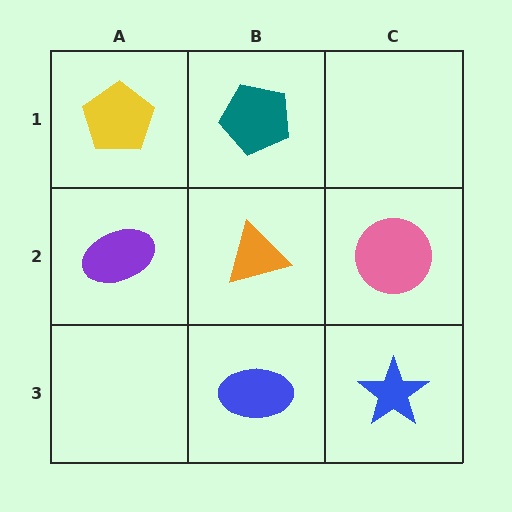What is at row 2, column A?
A purple ellipse.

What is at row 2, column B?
An orange triangle.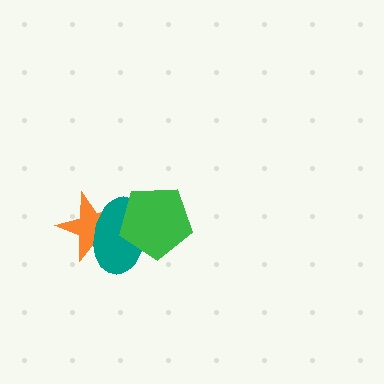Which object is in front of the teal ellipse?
The green pentagon is in front of the teal ellipse.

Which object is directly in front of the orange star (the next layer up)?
The teal ellipse is directly in front of the orange star.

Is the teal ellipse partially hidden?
Yes, it is partially covered by another shape.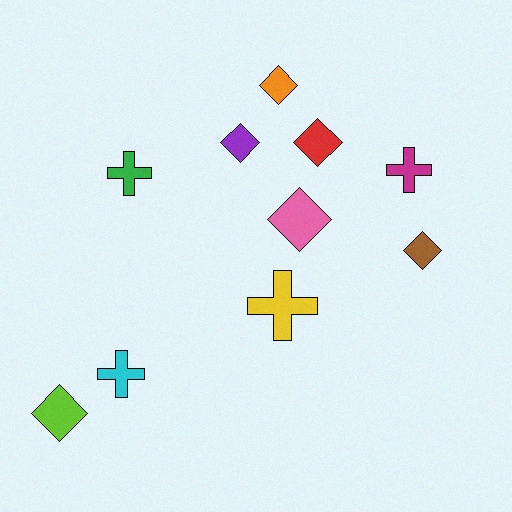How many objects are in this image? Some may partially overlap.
There are 10 objects.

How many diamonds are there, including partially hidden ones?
There are 6 diamonds.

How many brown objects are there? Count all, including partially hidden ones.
There is 1 brown object.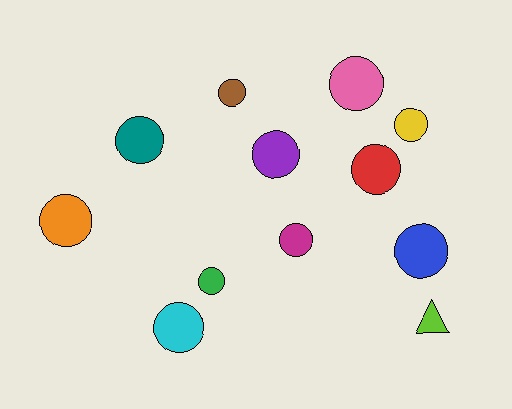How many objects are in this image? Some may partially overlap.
There are 12 objects.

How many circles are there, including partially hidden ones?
There are 11 circles.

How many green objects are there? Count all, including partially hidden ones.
There is 1 green object.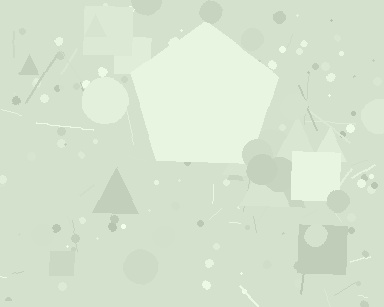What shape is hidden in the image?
A pentagon is hidden in the image.